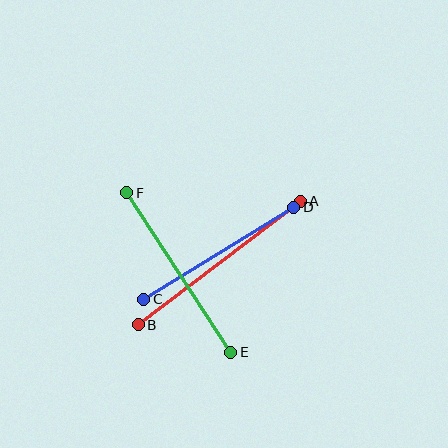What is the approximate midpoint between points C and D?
The midpoint is at approximately (219, 253) pixels.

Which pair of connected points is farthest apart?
Points A and B are farthest apart.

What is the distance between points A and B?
The distance is approximately 204 pixels.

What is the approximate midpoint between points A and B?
The midpoint is at approximately (219, 263) pixels.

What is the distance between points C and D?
The distance is approximately 176 pixels.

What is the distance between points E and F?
The distance is approximately 190 pixels.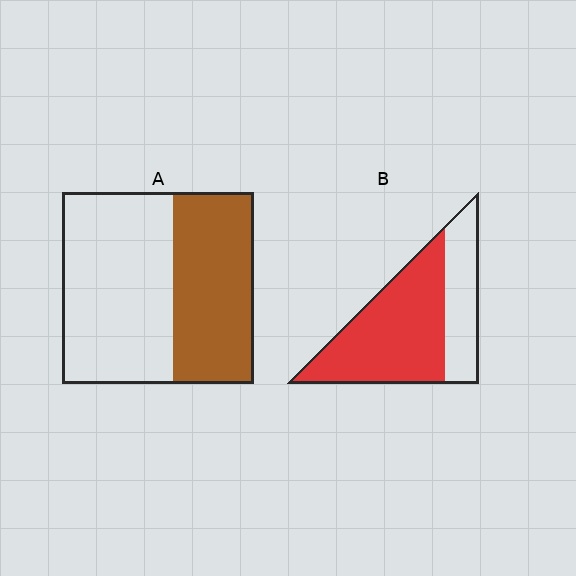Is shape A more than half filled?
No.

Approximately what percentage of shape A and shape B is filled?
A is approximately 40% and B is approximately 70%.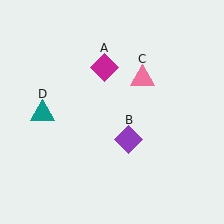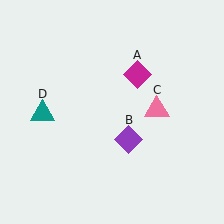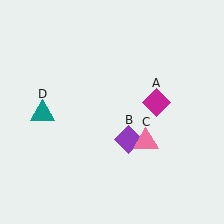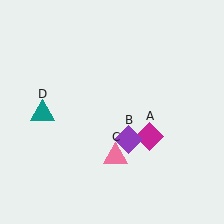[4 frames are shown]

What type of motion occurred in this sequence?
The magenta diamond (object A), pink triangle (object C) rotated clockwise around the center of the scene.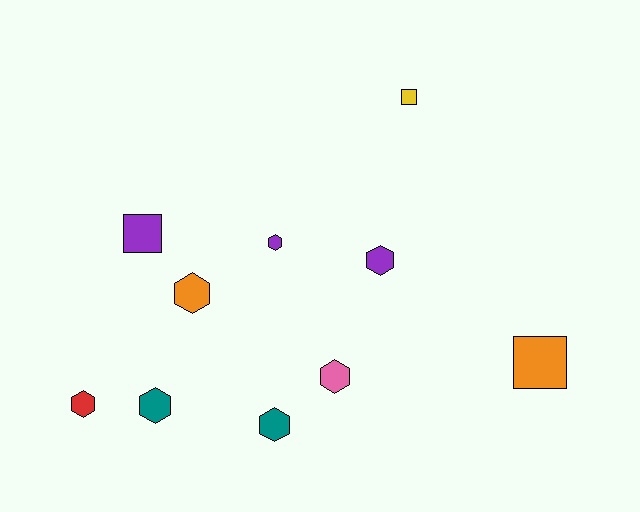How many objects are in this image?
There are 10 objects.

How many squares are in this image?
There are 3 squares.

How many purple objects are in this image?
There are 3 purple objects.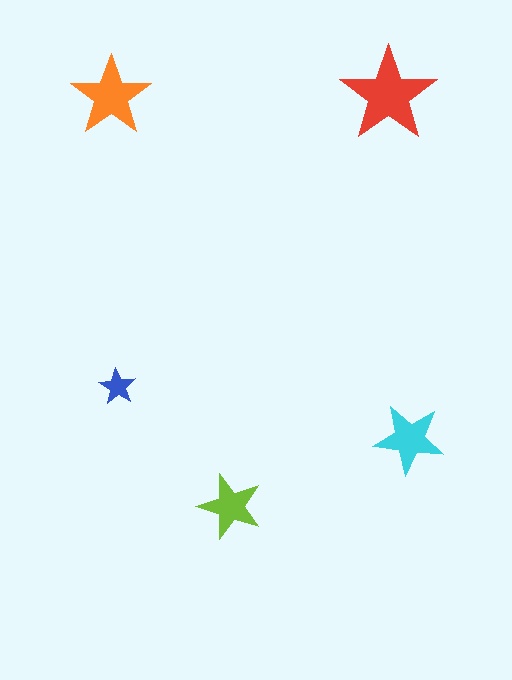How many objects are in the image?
There are 5 objects in the image.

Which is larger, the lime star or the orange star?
The orange one.